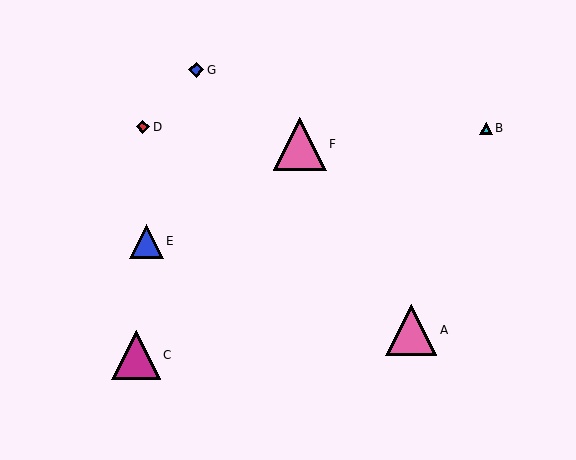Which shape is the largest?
The pink triangle (labeled F) is the largest.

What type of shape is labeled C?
Shape C is a magenta triangle.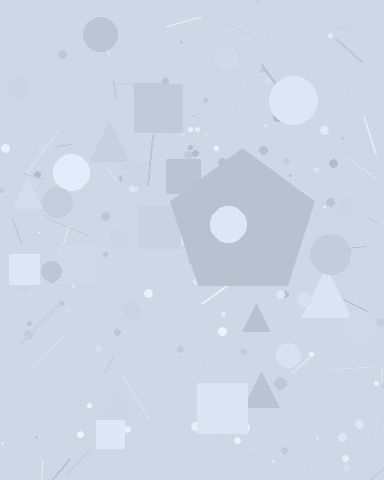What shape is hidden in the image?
A pentagon is hidden in the image.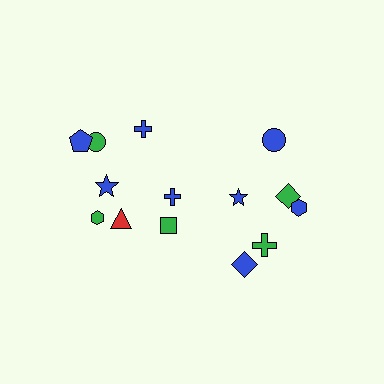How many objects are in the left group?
There are 8 objects.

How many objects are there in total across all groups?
There are 14 objects.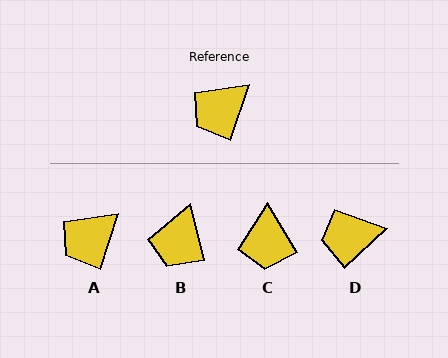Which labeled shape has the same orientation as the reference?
A.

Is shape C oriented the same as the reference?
No, it is off by about 49 degrees.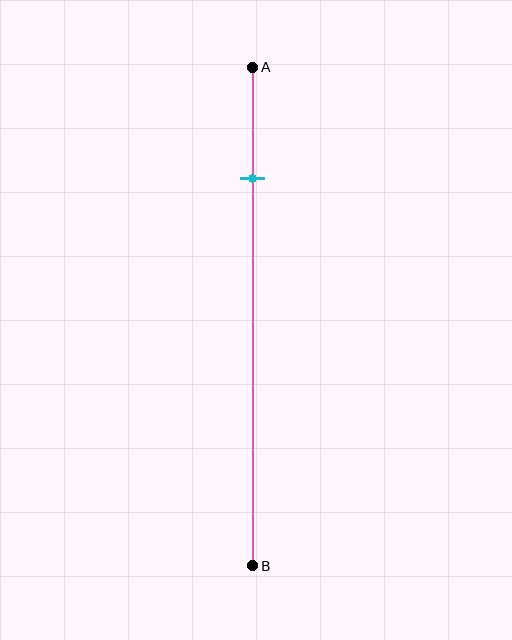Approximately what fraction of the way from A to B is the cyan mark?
The cyan mark is approximately 20% of the way from A to B.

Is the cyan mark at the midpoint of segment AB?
No, the mark is at about 20% from A, not at the 50% midpoint.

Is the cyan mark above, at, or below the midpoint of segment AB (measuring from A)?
The cyan mark is above the midpoint of segment AB.